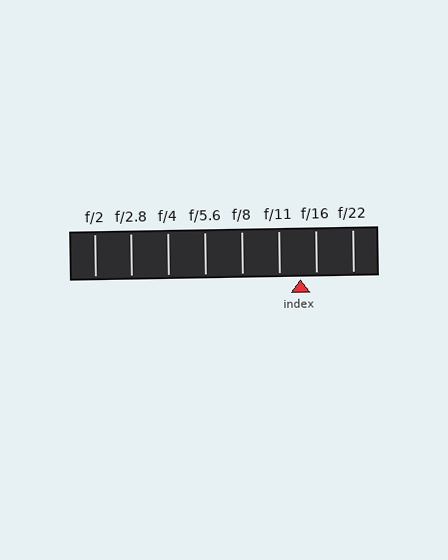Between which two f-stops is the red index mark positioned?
The index mark is between f/11 and f/16.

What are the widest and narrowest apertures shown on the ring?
The widest aperture shown is f/2 and the narrowest is f/22.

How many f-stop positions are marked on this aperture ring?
There are 8 f-stop positions marked.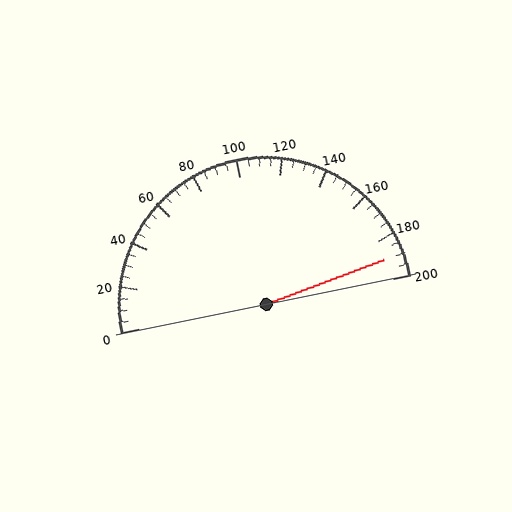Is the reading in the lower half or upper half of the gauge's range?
The reading is in the upper half of the range (0 to 200).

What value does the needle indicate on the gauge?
The needle indicates approximately 190.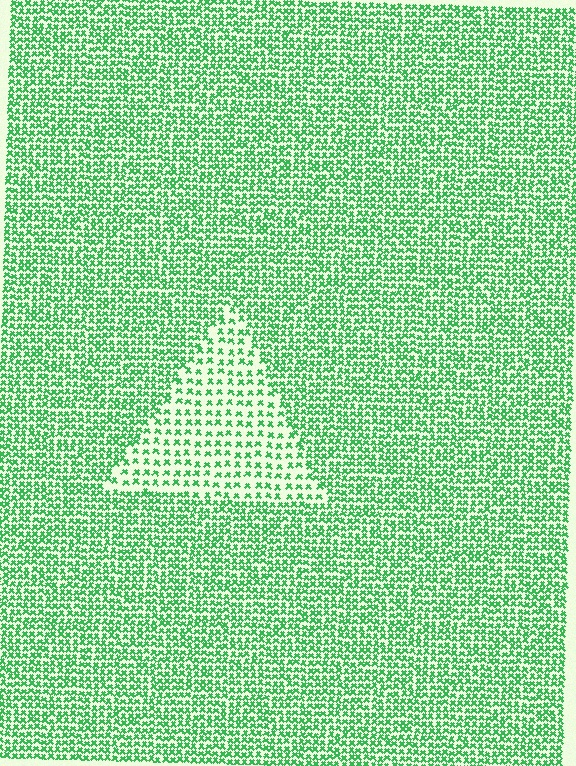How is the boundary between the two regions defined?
The boundary is defined by a change in element density (approximately 2.0x ratio). All elements are the same color, size, and shape.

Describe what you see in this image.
The image contains small green elements arranged at two different densities. A triangle-shaped region is visible where the elements are less densely packed than the surrounding area.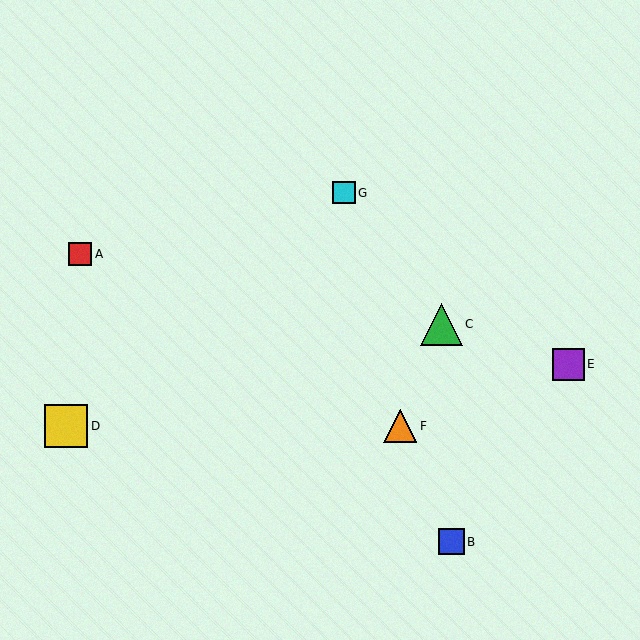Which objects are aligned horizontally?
Objects D, F are aligned horizontally.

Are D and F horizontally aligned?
Yes, both are at y≈426.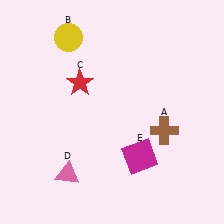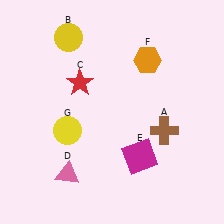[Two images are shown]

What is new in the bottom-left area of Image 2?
A yellow circle (G) was added in the bottom-left area of Image 2.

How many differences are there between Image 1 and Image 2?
There are 2 differences between the two images.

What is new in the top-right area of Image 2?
An orange hexagon (F) was added in the top-right area of Image 2.